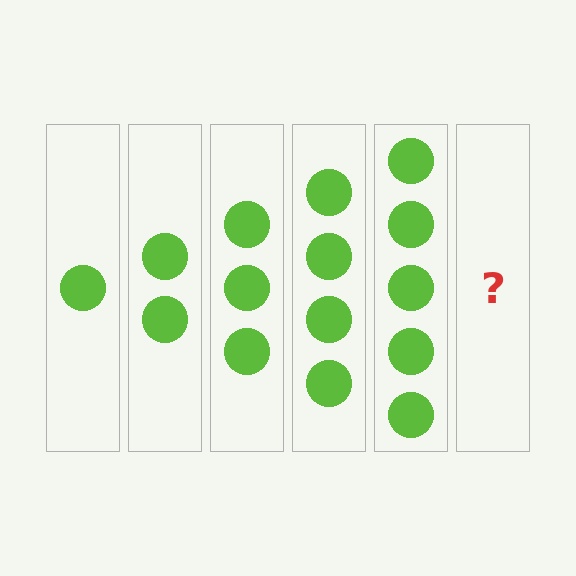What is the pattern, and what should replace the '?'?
The pattern is that each step adds one more circle. The '?' should be 6 circles.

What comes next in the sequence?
The next element should be 6 circles.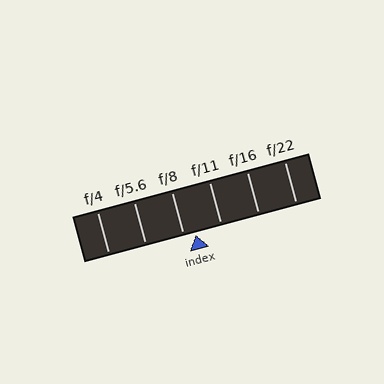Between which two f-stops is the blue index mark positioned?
The index mark is between f/8 and f/11.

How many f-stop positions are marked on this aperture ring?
There are 6 f-stop positions marked.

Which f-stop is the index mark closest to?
The index mark is closest to f/8.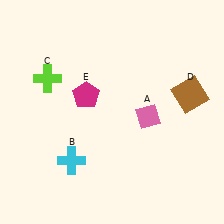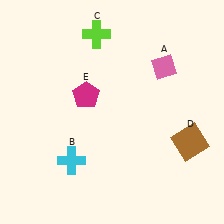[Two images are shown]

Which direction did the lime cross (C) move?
The lime cross (C) moved right.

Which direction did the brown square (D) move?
The brown square (D) moved down.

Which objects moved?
The objects that moved are: the pink diamond (A), the lime cross (C), the brown square (D).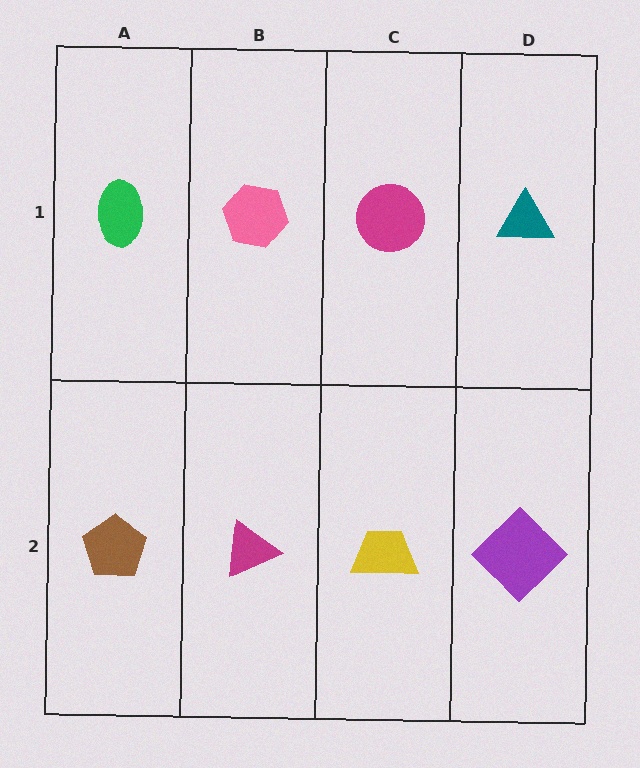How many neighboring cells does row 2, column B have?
3.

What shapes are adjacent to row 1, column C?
A yellow trapezoid (row 2, column C), a pink hexagon (row 1, column B), a teal triangle (row 1, column D).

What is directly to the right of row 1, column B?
A magenta circle.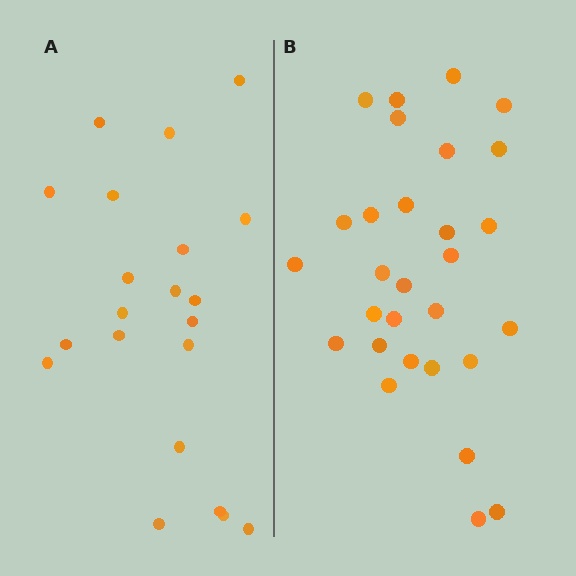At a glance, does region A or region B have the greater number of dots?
Region B (the right region) has more dots.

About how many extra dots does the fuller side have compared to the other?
Region B has roughly 8 or so more dots than region A.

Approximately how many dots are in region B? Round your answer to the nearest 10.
About 30 dots. (The exact count is 29, which rounds to 30.)